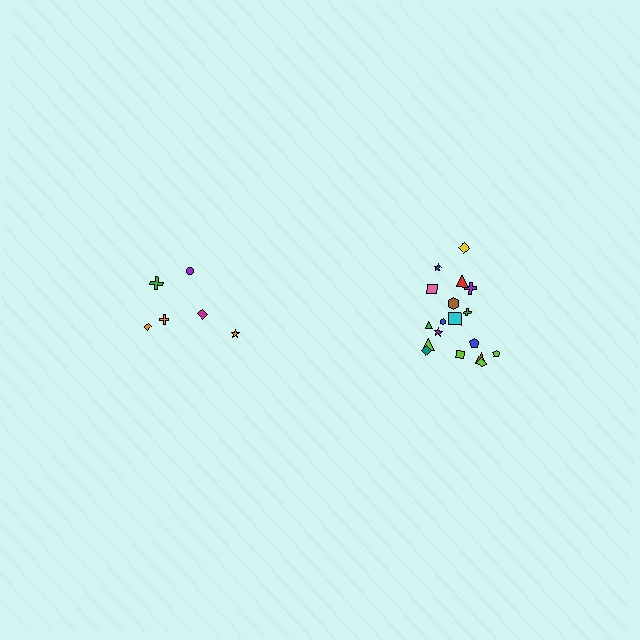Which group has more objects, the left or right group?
The right group.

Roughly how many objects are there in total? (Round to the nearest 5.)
Roughly 25 objects in total.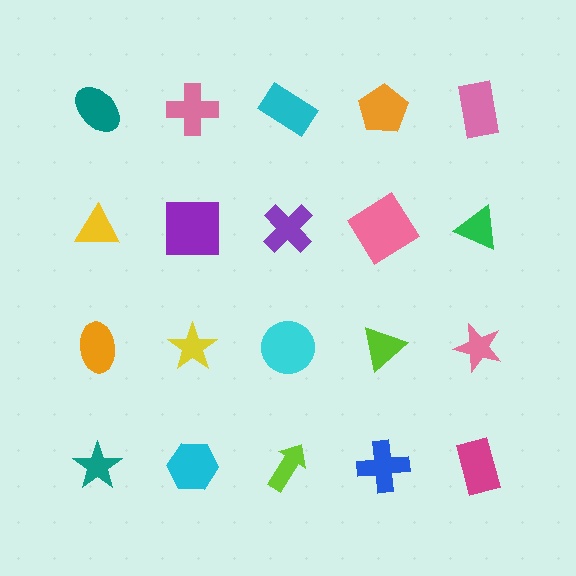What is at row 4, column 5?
A magenta rectangle.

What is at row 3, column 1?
An orange ellipse.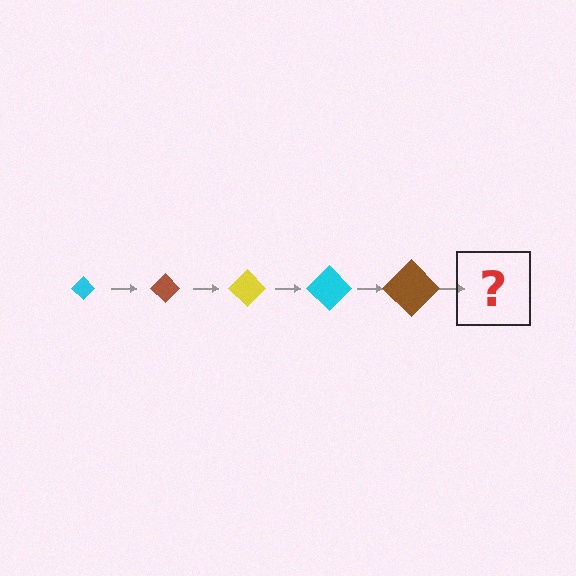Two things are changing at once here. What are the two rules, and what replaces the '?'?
The two rules are that the diamond grows larger each step and the color cycles through cyan, brown, and yellow. The '?' should be a yellow diamond, larger than the previous one.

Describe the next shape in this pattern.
It should be a yellow diamond, larger than the previous one.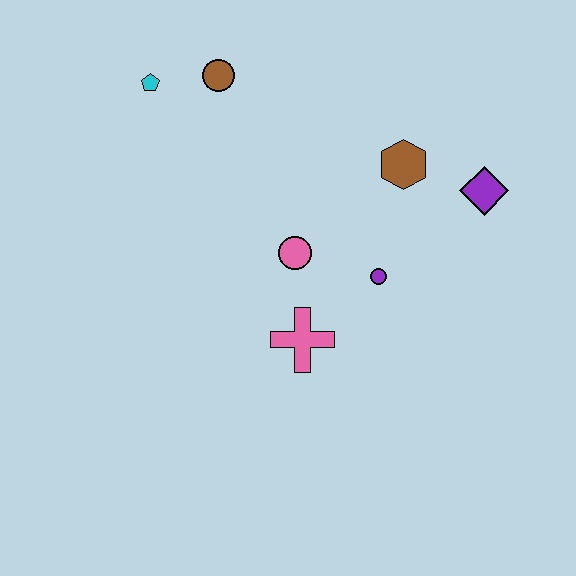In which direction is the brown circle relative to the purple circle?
The brown circle is above the purple circle.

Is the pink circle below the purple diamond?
Yes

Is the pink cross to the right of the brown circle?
Yes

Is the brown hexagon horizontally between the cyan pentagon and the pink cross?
No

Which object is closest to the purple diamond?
The brown hexagon is closest to the purple diamond.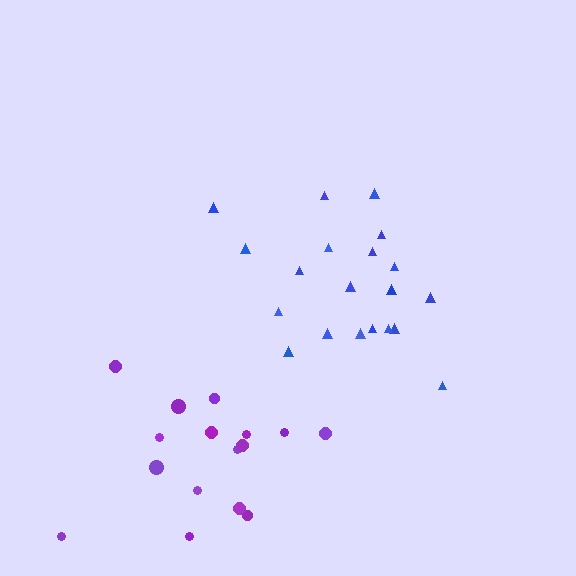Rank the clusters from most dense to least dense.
blue, purple.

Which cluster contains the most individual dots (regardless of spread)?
Blue (20).